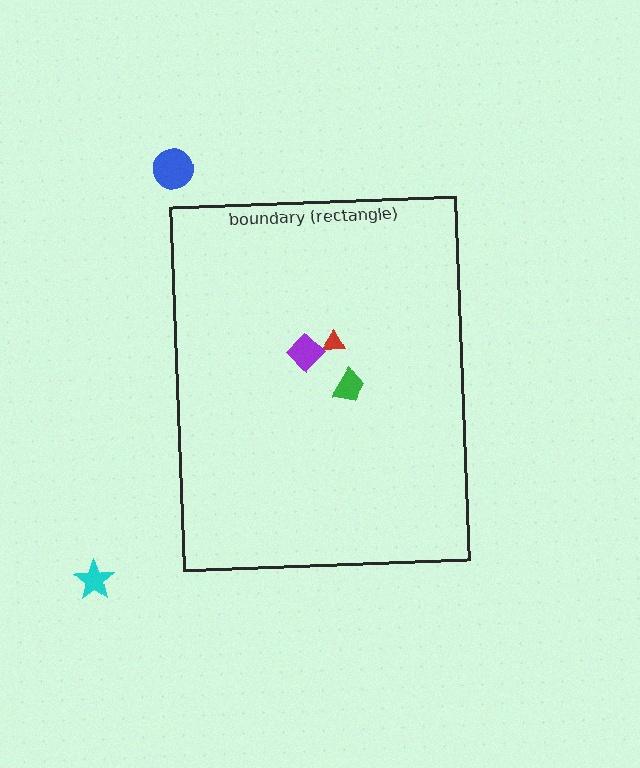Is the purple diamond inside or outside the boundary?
Inside.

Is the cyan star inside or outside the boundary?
Outside.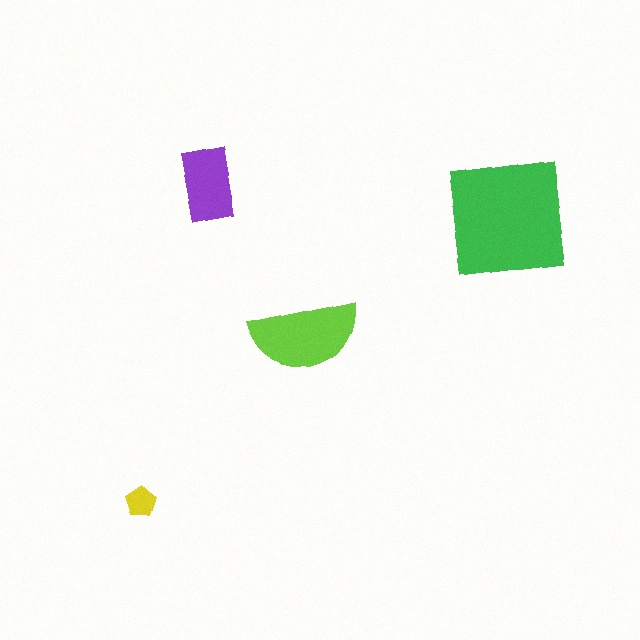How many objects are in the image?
There are 4 objects in the image.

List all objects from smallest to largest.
The yellow pentagon, the purple rectangle, the lime semicircle, the green square.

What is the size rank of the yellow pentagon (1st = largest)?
4th.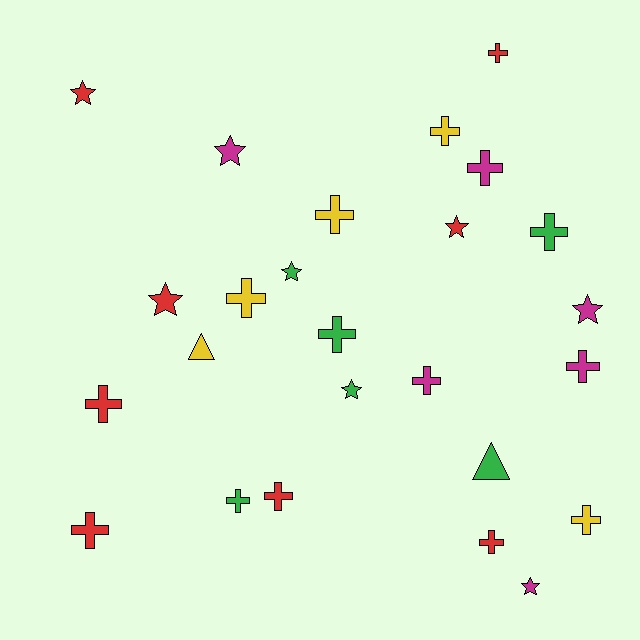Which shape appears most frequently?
Cross, with 15 objects.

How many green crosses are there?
There are 3 green crosses.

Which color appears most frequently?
Red, with 8 objects.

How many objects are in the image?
There are 25 objects.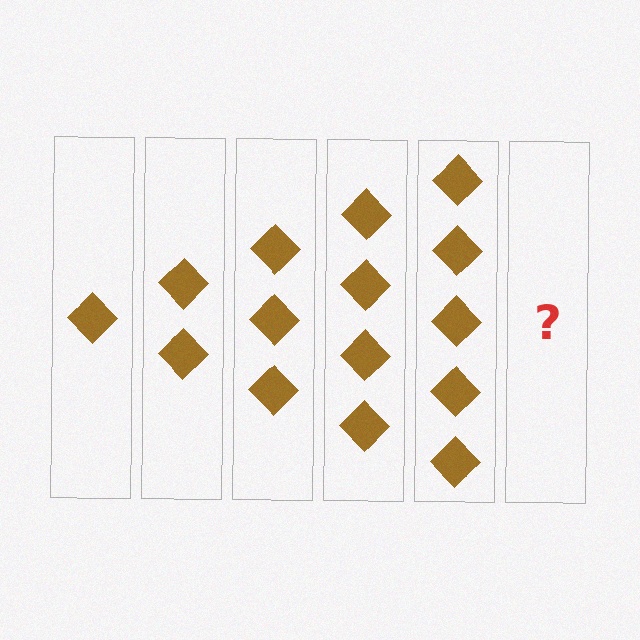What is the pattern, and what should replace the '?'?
The pattern is that each step adds one more diamond. The '?' should be 6 diamonds.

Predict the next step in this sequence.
The next step is 6 diamonds.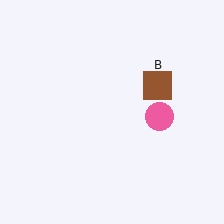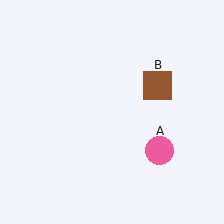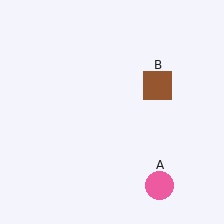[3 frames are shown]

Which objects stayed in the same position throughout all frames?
Brown square (object B) remained stationary.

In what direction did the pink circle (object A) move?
The pink circle (object A) moved down.